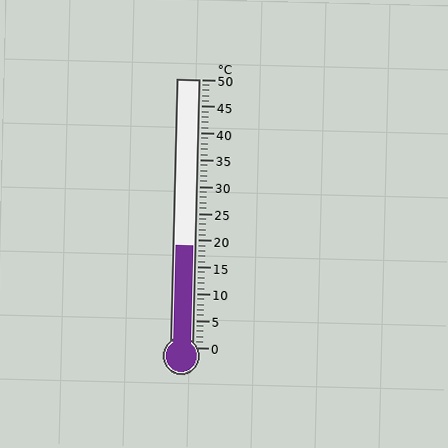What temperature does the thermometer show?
The thermometer shows approximately 19°C.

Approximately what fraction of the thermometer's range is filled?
The thermometer is filled to approximately 40% of its range.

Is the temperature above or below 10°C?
The temperature is above 10°C.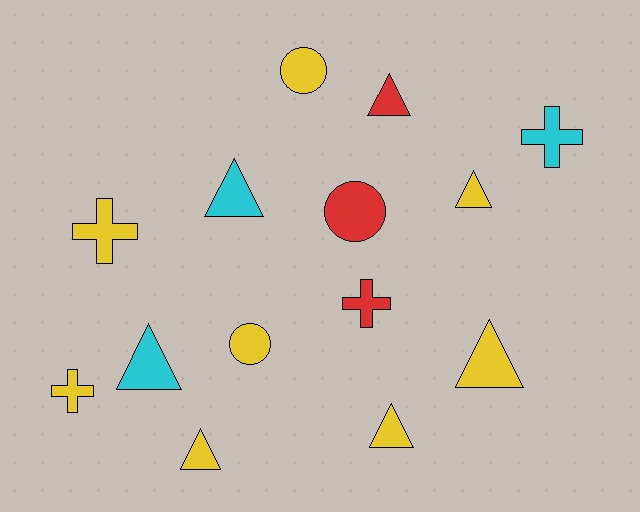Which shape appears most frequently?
Triangle, with 7 objects.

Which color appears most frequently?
Yellow, with 8 objects.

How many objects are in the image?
There are 14 objects.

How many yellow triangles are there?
There are 4 yellow triangles.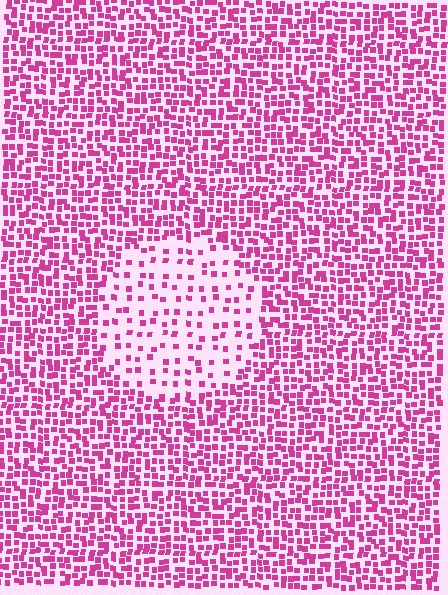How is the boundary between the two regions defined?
The boundary is defined by a change in element density (approximately 2.6x ratio). All elements are the same color, size, and shape.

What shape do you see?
I see a circle.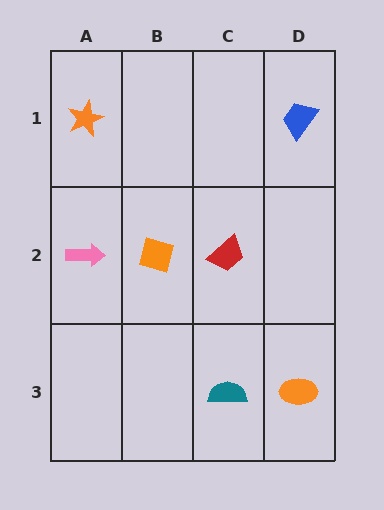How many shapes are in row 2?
3 shapes.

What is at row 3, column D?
An orange ellipse.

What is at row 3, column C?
A teal semicircle.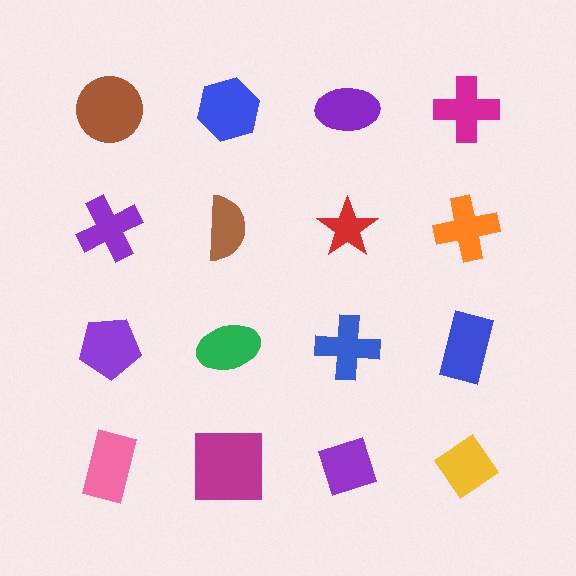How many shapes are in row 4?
4 shapes.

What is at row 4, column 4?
A yellow diamond.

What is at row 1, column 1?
A brown circle.